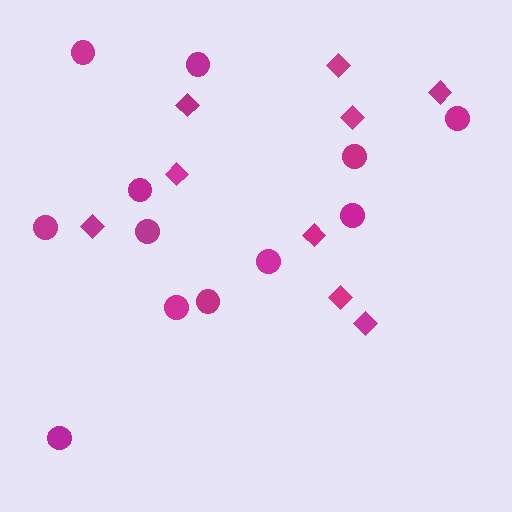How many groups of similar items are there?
There are 2 groups: one group of diamonds (9) and one group of circles (12).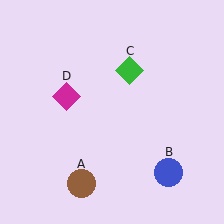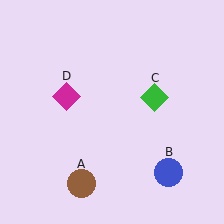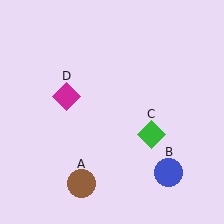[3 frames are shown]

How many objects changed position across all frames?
1 object changed position: green diamond (object C).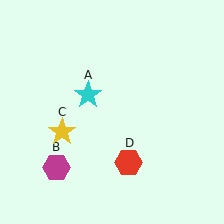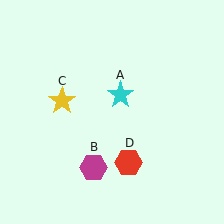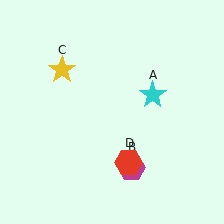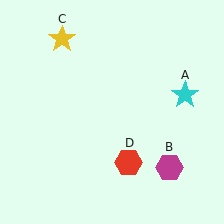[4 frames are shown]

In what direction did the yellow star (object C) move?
The yellow star (object C) moved up.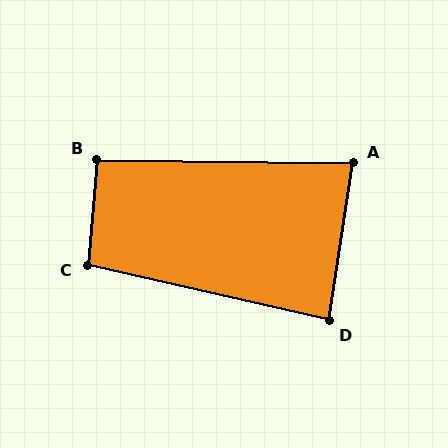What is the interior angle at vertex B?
Approximately 94 degrees (approximately right).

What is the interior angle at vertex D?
Approximately 86 degrees (approximately right).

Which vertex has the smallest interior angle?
A, at approximately 82 degrees.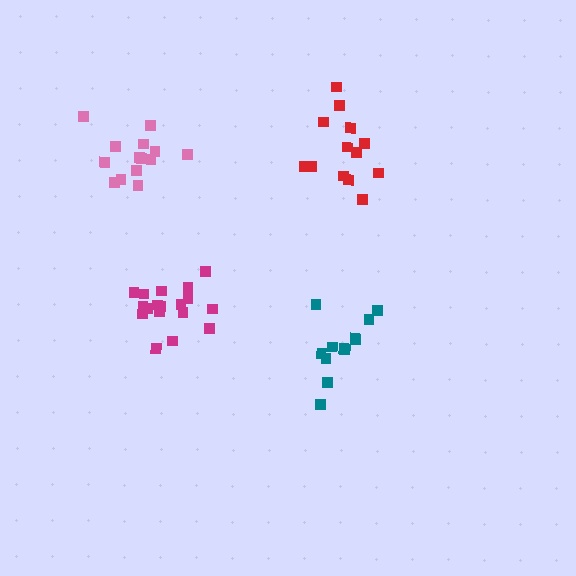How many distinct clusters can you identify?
There are 4 distinct clusters.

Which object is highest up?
The red cluster is topmost.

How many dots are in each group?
Group 1: 18 dots, Group 2: 12 dots, Group 3: 13 dots, Group 4: 14 dots (57 total).